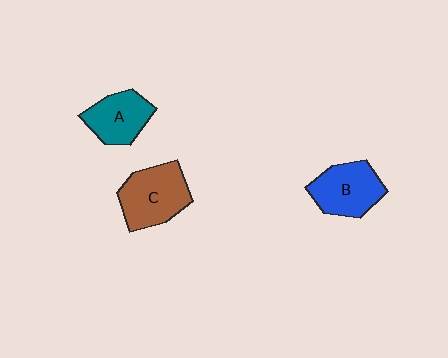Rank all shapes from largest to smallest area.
From largest to smallest: C (brown), B (blue), A (teal).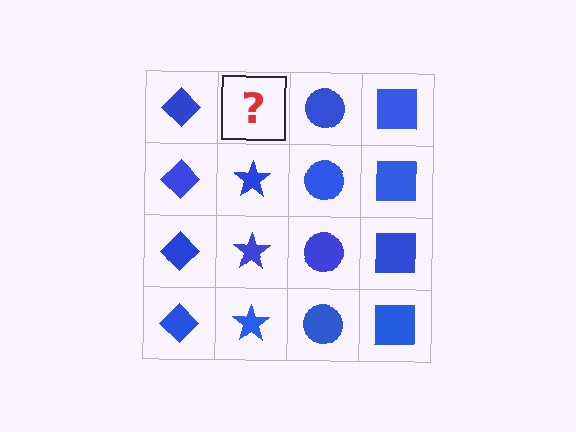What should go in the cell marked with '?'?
The missing cell should contain a blue star.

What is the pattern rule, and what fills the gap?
The rule is that each column has a consistent shape. The gap should be filled with a blue star.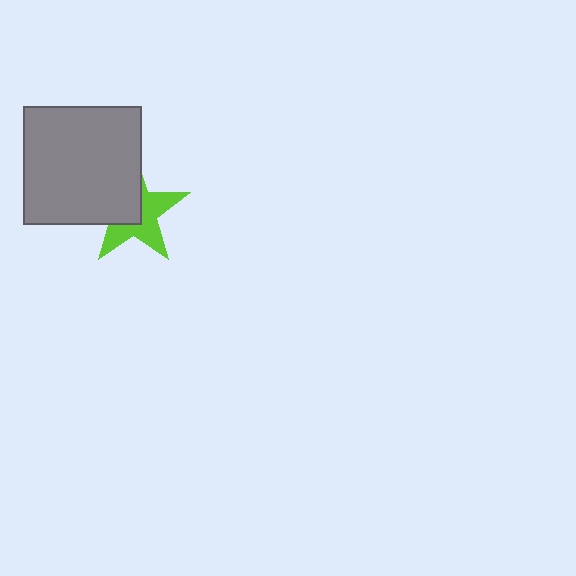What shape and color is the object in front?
The object in front is a gray square.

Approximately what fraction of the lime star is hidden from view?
Roughly 47% of the lime star is hidden behind the gray square.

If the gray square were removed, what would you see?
You would see the complete lime star.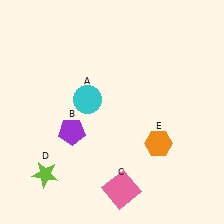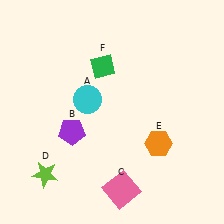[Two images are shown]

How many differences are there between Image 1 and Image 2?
There is 1 difference between the two images.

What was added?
A green diamond (F) was added in Image 2.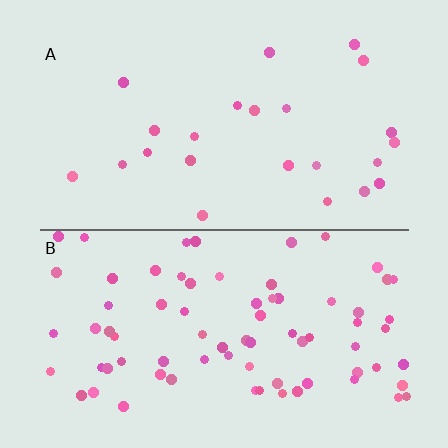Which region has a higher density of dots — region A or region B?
B (the bottom).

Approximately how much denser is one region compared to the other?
Approximately 3.2× — region B over region A.